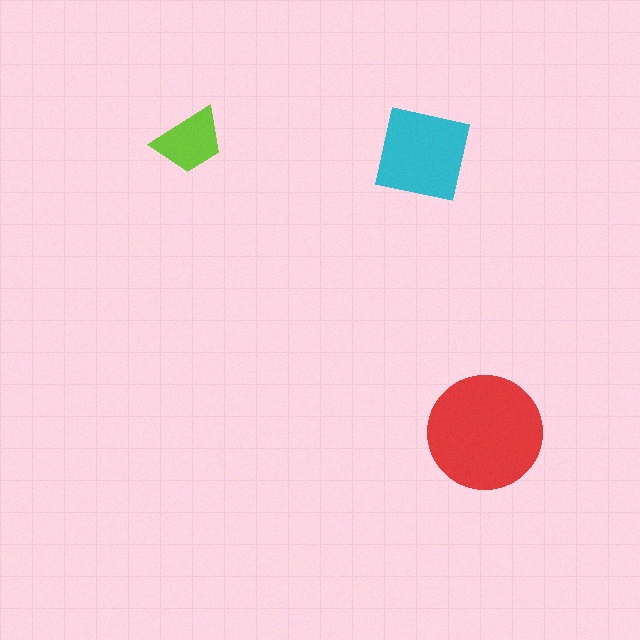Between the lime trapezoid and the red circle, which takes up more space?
The red circle.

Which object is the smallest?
The lime trapezoid.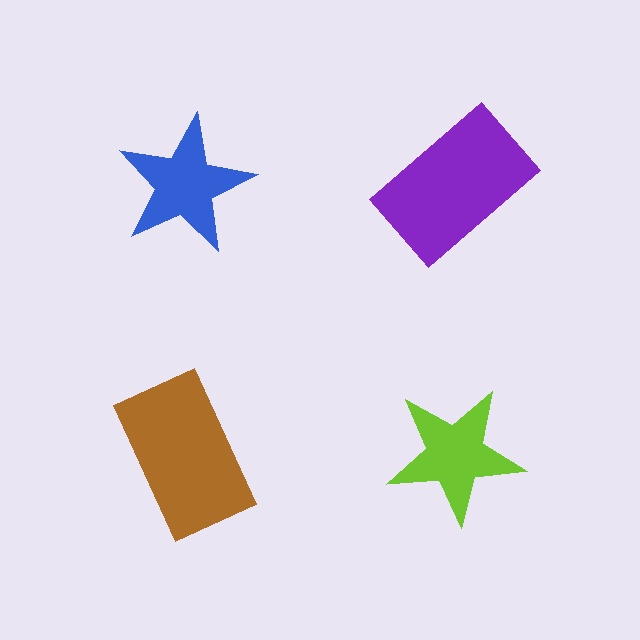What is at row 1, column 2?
A purple rectangle.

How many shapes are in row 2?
2 shapes.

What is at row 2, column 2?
A lime star.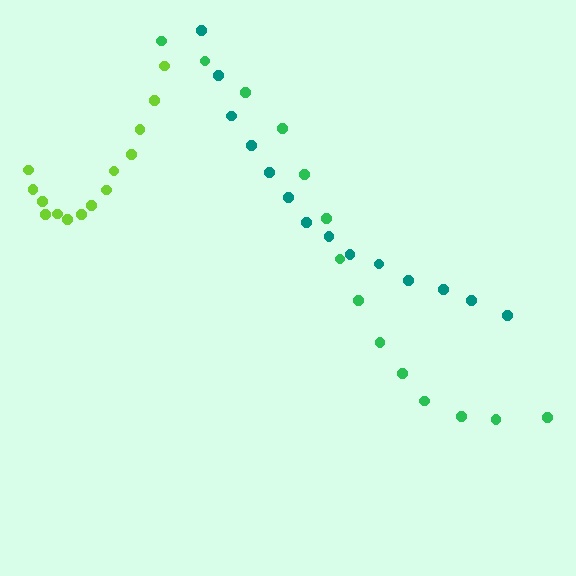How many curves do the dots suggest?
There are 3 distinct paths.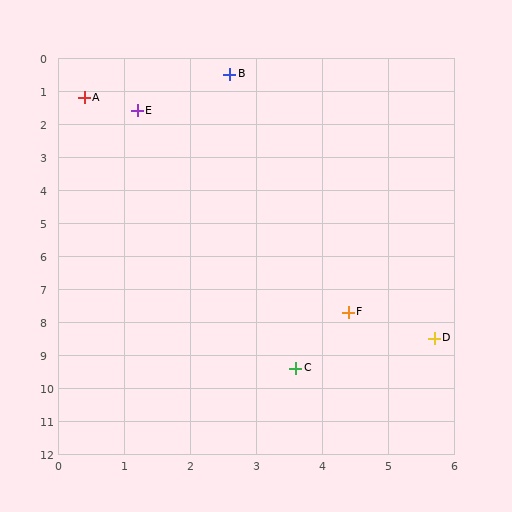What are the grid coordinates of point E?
Point E is at approximately (1.2, 1.6).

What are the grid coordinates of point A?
Point A is at approximately (0.4, 1.2).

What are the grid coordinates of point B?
Point B is at approximately (2.6, 0.5).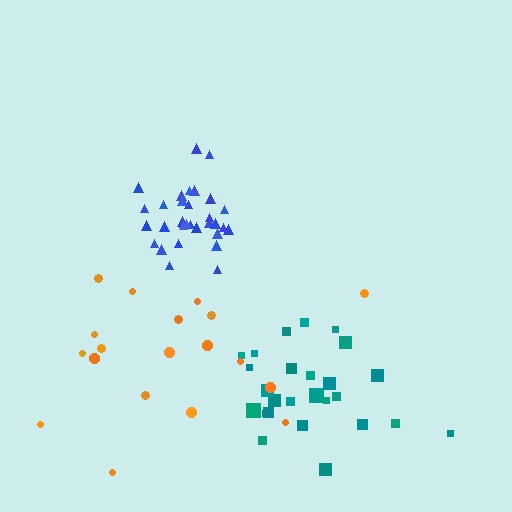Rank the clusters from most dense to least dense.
blue, teal, orange.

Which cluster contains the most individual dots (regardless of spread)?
Blue (33).